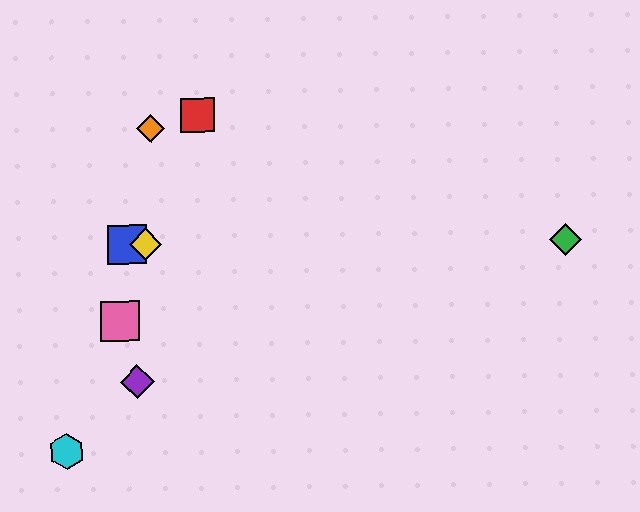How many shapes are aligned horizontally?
3 shapes (the blue square, the green diamond, the yellow diamond) are aligned horizontally.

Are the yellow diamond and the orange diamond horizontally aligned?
No, the yellow diamond is at y≈244 and the orange diamond is at y≈129.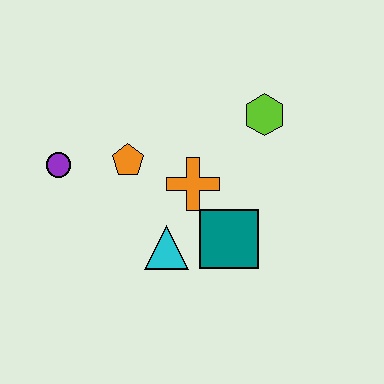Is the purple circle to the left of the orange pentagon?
Yes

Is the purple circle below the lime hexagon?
Yes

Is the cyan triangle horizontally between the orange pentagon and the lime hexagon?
Yes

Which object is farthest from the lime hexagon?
The purple circle is farthest from the lime hexagon.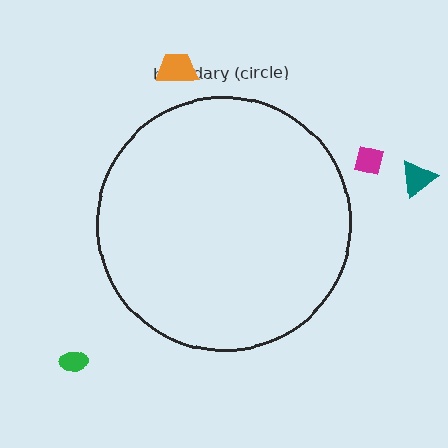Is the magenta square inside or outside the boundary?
Outside.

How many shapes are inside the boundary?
0 inside, 4 outside.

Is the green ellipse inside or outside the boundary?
Outside.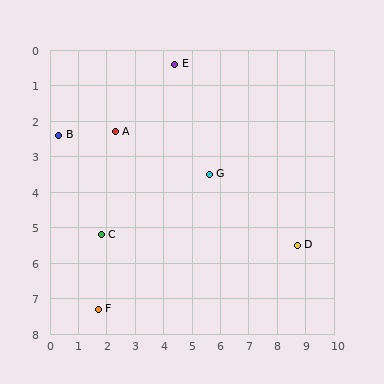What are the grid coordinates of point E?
Point E is at approximately (4.4, 0.4).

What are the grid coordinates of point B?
Point B is at approximately (0.3, 2.4).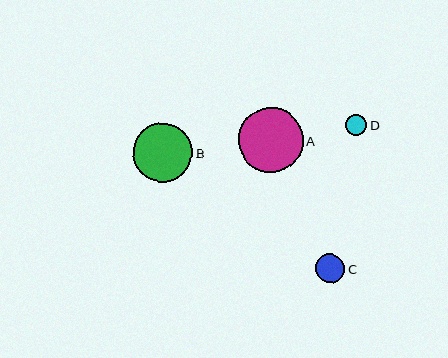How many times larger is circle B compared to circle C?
Circle B is approximately 2.0 times the size of circle C.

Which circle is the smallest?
Circle D is the smallest with a size of approximately 21 pixels.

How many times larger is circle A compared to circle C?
Circle A is approximately 2.2 times the size of circle C.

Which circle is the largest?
Circle A is the largest with a size of approximately 65 pixels.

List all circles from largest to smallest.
From largest to smallest: A, B, C, D.